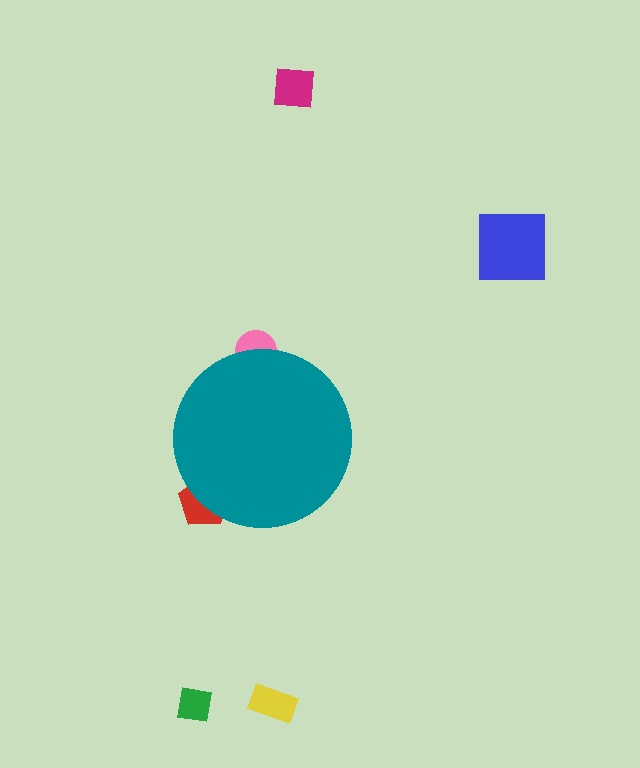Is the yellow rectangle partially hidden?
No, the yellow rectangle is fully visible.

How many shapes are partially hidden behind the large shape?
2 shapes are partially hidden.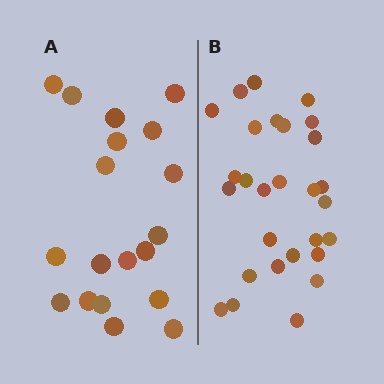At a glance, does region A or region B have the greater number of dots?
Region B (the right region) has more dots.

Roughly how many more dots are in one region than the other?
Region B has roughly 8 or so more dots than region A.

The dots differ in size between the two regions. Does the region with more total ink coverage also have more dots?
No. Region A has more total ink coverage because its dots are larger, but region B actually contains more individual dots. Total area can be misleading — the number of items is what matters here.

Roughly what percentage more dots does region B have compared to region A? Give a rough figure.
About 45% more.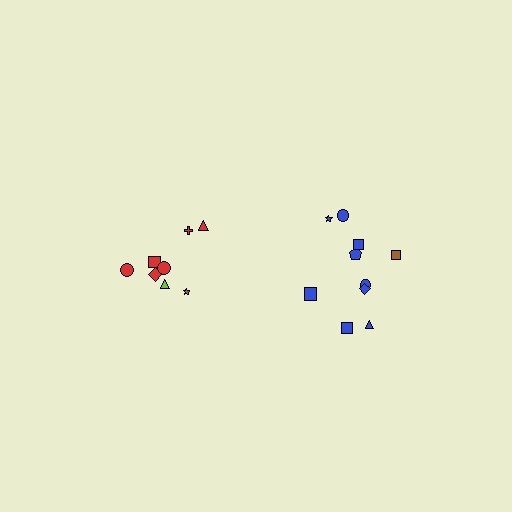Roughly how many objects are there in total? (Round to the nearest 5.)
Roughly 20 objects in total.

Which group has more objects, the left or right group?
The right group.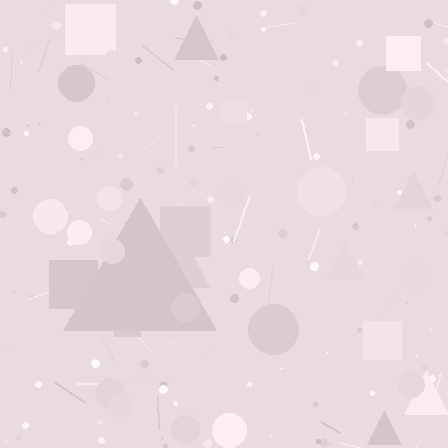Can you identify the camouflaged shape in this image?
The camouflaged shape is a triangle.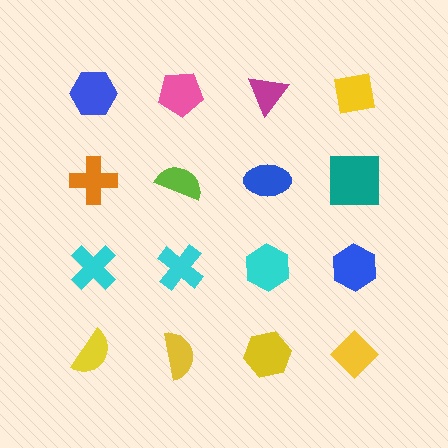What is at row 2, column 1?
An orange cross.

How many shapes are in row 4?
4 shapes.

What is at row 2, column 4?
A teal square.